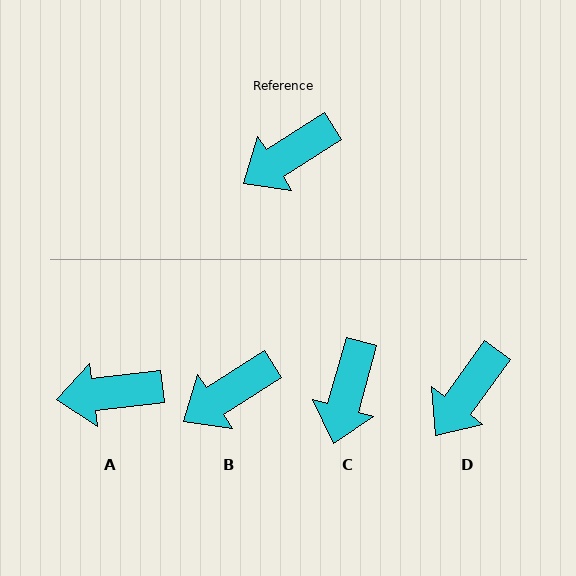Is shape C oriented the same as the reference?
No, it is off by about 42 degrees.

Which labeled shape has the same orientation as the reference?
B.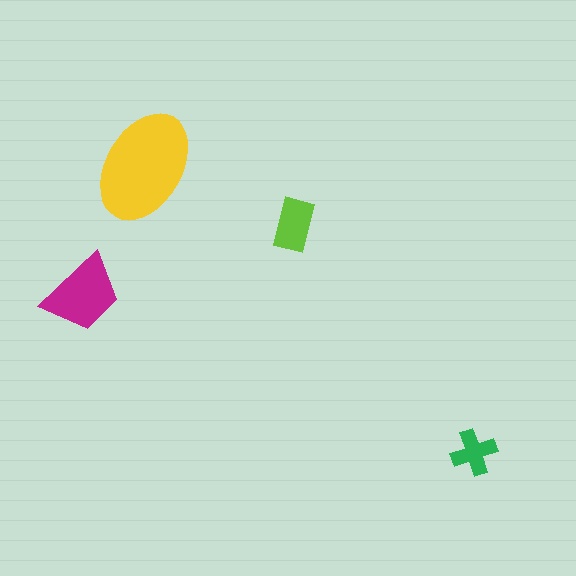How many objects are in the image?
There are 4 objects in the image.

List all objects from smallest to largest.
The green cross, the lime rectangle, the magenta trapezoid, the yellow ellipse.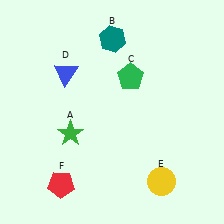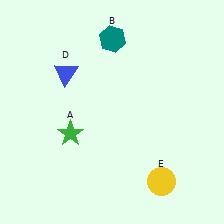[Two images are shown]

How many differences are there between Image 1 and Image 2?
There are 2 differences between the two images.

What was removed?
The red pentagon (F), the green pentagon (C) were removed in Image 2.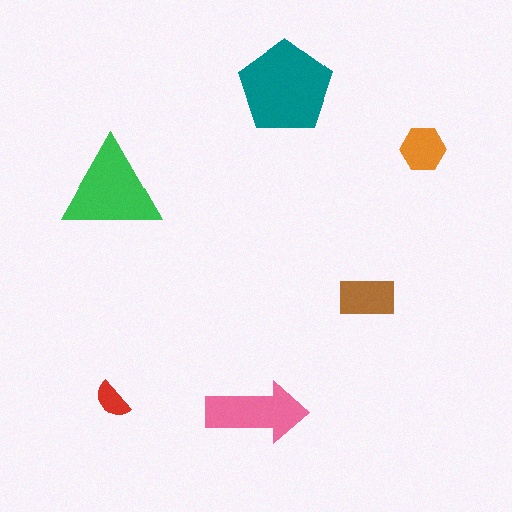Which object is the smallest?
The red semicircle.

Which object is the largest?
The teal pentagon.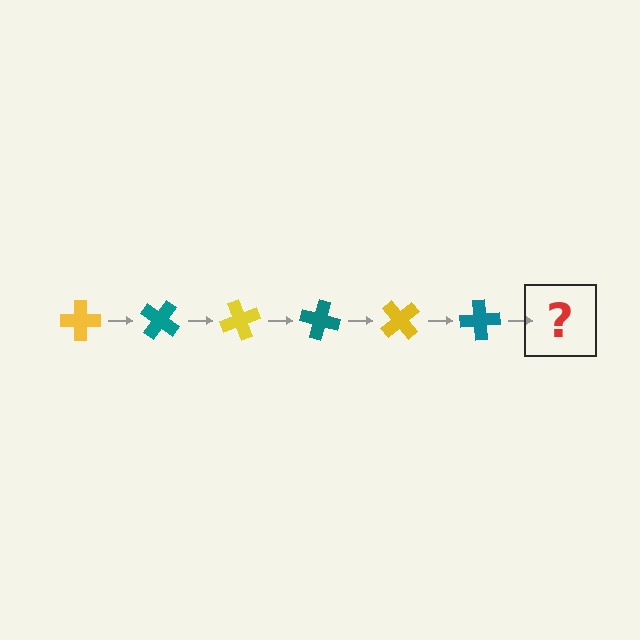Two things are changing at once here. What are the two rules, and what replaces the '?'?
The two rules are that it rotates 35 degrees each step and the color cycles through yellow and teal. The '?' should be a yellow cross, rotated 210 degrees from the start.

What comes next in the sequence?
The next element should be a yellow cross, rotated 210 degrees from the start.